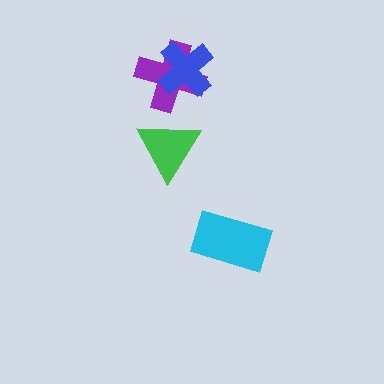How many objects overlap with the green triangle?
0 objects overlap with the green triangle.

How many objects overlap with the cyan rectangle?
0 objects overlap with the cyan rectangle.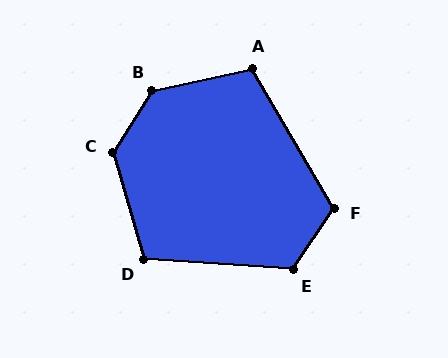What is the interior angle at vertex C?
Approximately 132 degrees (obtuse).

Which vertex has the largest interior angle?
B, at approximately 135 degrees.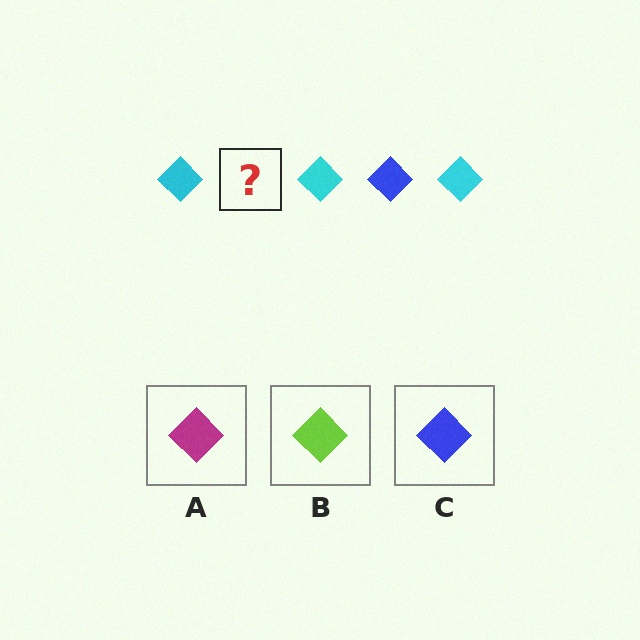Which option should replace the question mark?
Option C.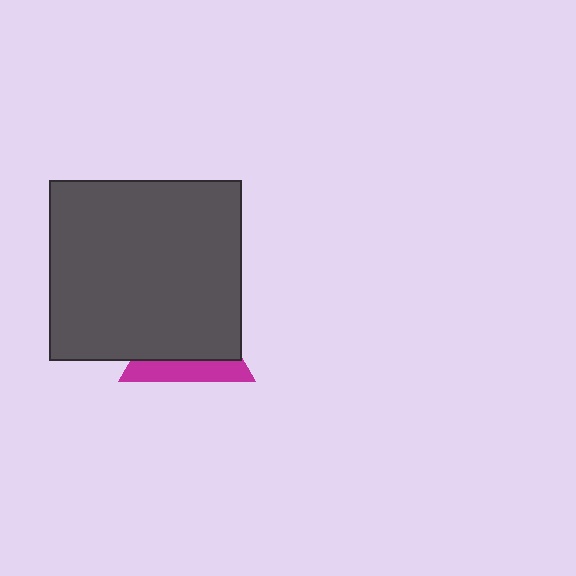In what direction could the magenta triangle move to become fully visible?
The magenta triangle could move down. That would shift it out from behind the dark gray rectangle entirely.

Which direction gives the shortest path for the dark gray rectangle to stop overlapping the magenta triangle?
Moving up gives the shortest separation.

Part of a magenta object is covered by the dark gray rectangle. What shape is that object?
It is a triangle.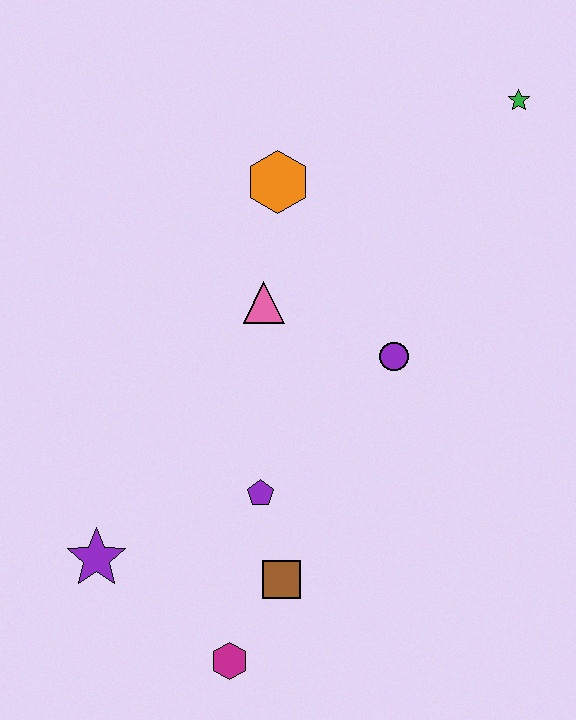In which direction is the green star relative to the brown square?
The green star is above the brown square.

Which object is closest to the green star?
The orange hexagon is closest to the green star.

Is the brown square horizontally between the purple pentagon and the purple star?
No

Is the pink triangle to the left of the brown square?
Yes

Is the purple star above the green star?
No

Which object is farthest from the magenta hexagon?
The green star is farthest from the magenta hexagon.